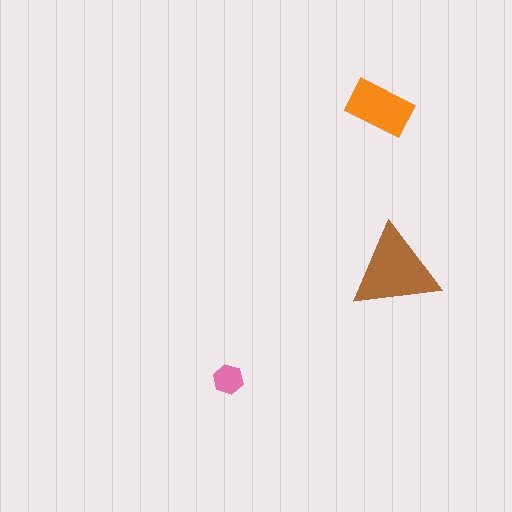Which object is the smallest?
The pink hexagon.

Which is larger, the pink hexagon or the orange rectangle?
The orange rectangle.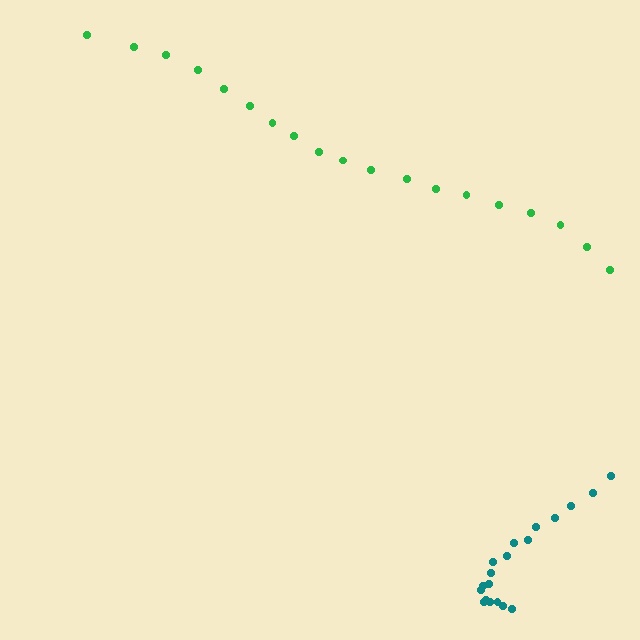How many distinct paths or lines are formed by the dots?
There are 2 distinct paths.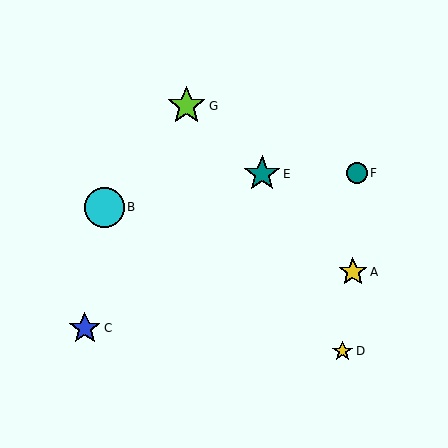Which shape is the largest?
The cyan circle (labeled B) is the largest.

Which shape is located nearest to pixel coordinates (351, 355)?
The yellow star (labeled D) at (343, 351) is nearest to that location.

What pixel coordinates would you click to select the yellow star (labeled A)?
Click at (353, 272) to select the yellow star A.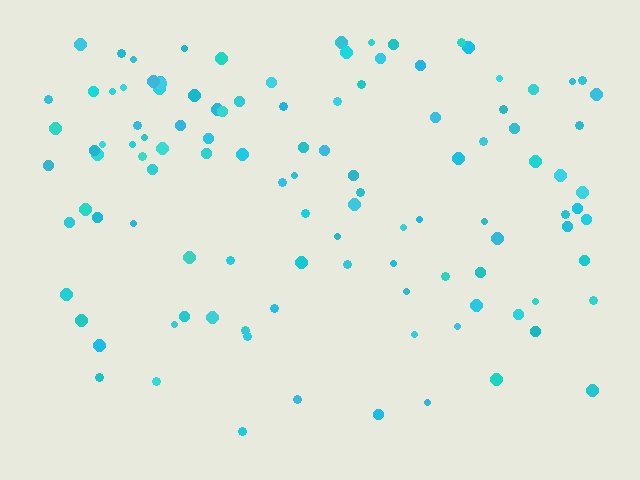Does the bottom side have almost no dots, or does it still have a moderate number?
Still a moderate number, just noticeably fewer than the top.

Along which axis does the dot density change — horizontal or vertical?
Vertical.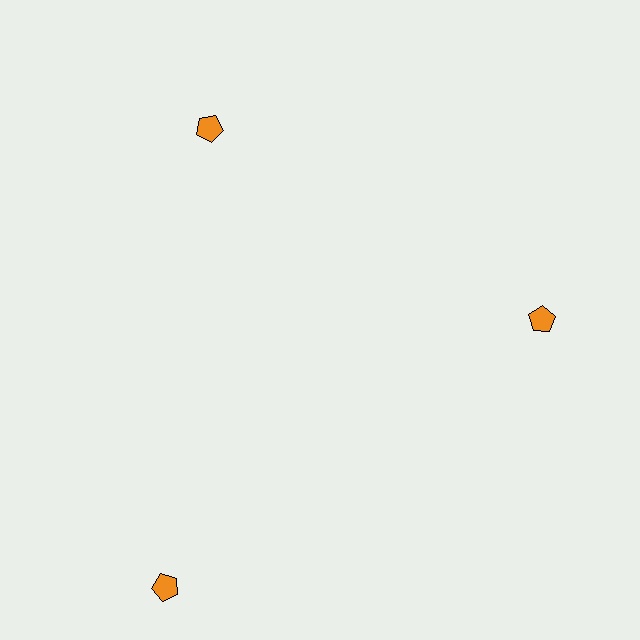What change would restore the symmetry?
The symmetry would be restored by moving it inward, back onto the ring so that all 3 pentagons sit at equal angles and equal distance from the center.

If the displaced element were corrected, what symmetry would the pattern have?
It would have 3-fold rotational symmetry — the pattern would map onto itself every 120 degrees.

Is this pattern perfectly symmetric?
No. The 3 orange pentagons are arranged in a ring, but one element near the 7 o'clock position is pushed outward from the center, breaking the 3-fold rotational symmetry.